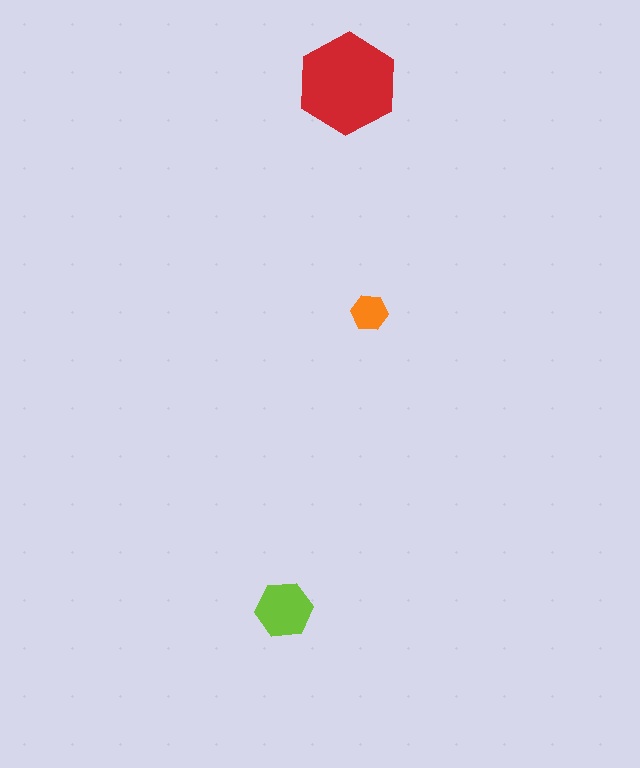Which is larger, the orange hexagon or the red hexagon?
The red one.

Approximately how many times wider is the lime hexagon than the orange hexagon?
About 1.5 times wider.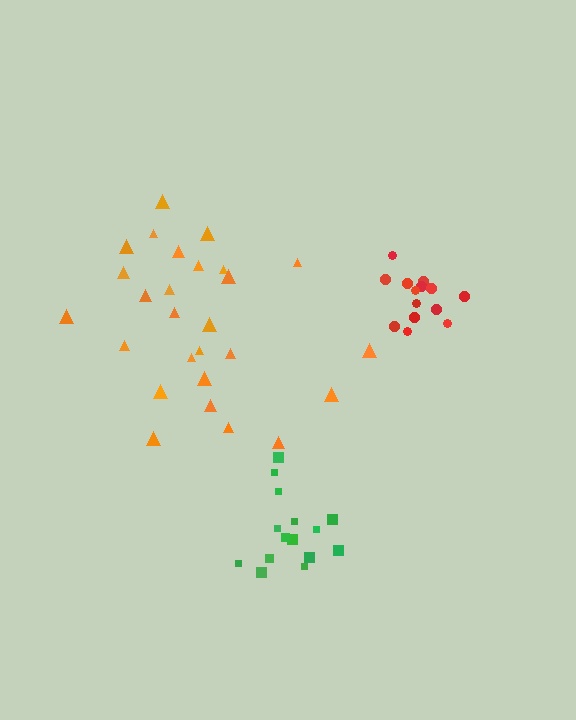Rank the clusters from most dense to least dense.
red, green, orange.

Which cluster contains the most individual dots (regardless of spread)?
Orange (27).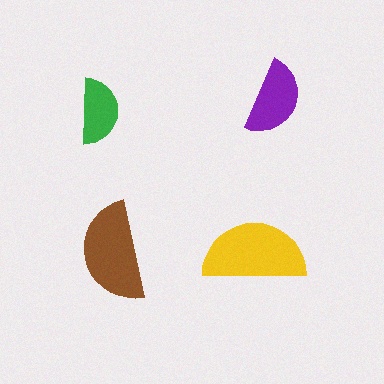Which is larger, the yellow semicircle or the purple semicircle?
The yellow one.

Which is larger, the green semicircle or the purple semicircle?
The purple one.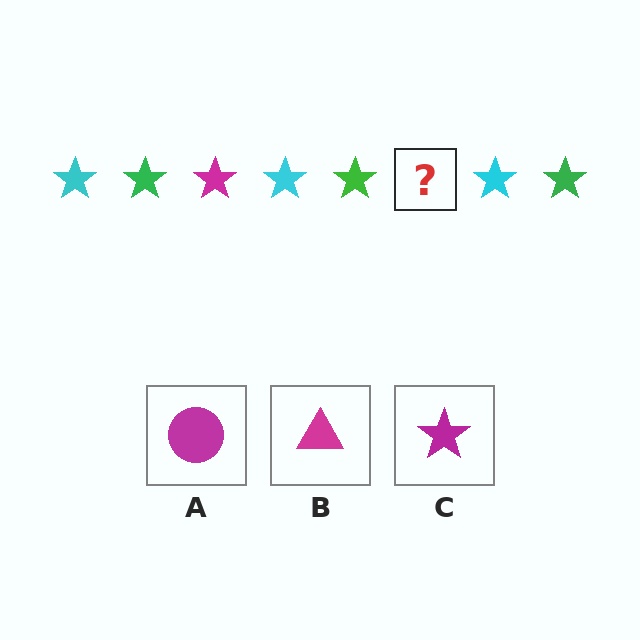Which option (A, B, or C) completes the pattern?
C.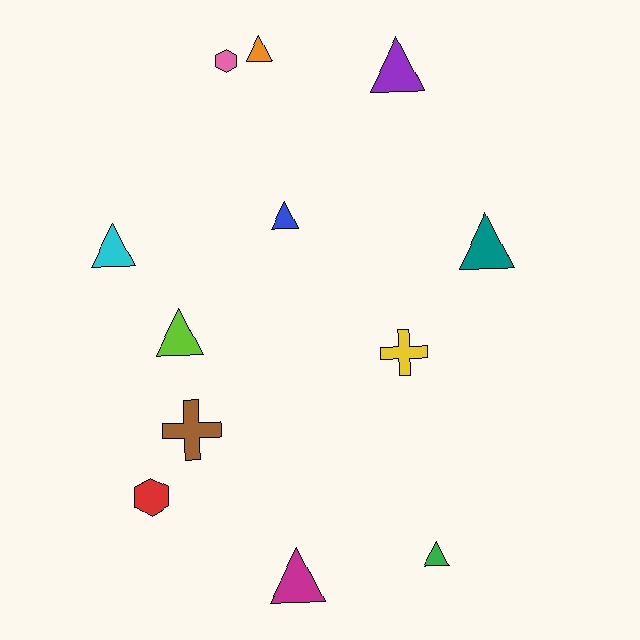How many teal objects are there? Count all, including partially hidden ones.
There is 1 teal object.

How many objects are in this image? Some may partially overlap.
There are 12 objects.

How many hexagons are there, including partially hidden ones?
There are 2 hexagons.